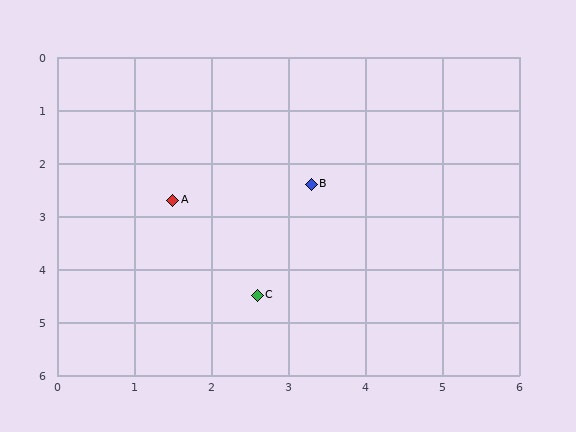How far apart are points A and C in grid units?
Points A and C are about 2.1 grid units apart.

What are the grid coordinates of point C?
Point C is at approximately (2.6, 4.5).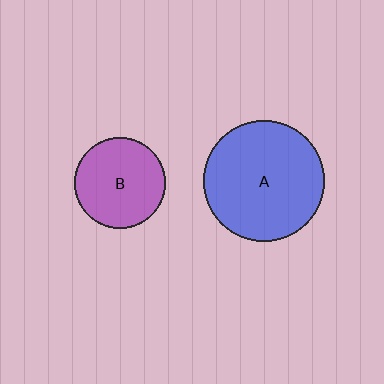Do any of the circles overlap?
No, none of the circles overlap.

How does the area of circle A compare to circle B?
Approximately 1.8 times.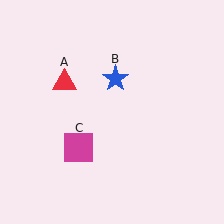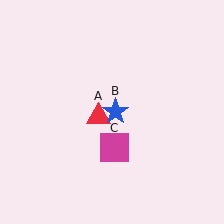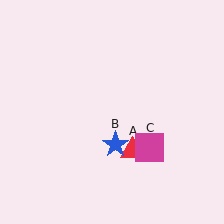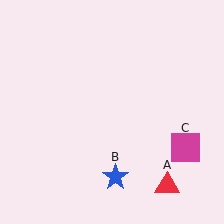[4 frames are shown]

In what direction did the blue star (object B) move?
The blue star (object B) moved down.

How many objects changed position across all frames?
3 objects changed position: red triangle (object A), blue star (object B), magenta square (object C).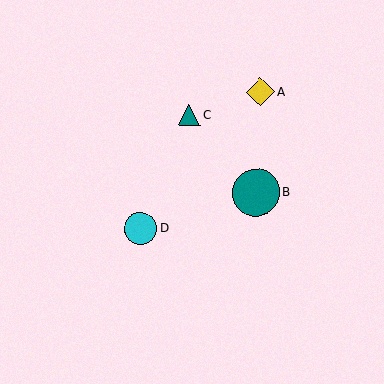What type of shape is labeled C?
Shape C is a teal triangle.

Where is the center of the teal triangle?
The center of the teal triangle is at (189, 115).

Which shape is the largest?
The teal circle (labeled B) is the largest.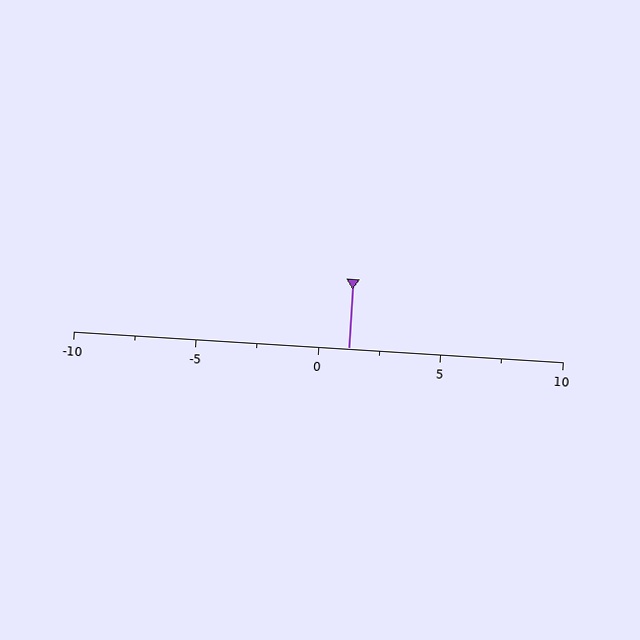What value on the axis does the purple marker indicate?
The marker indicates approximately 1.2.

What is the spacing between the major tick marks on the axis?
The major ticks are spaced 5 apart.